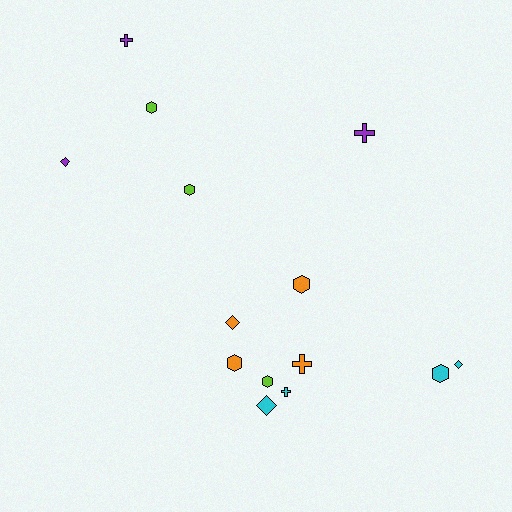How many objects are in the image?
There are 14 objects.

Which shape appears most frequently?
Hexagon, with 6 objects.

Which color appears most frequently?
Cyan, with 4 objects.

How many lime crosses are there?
There are no lime crosses.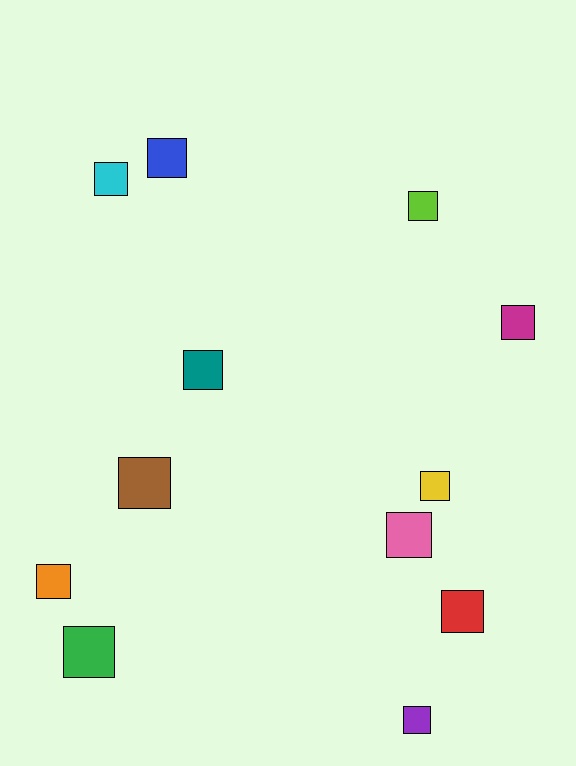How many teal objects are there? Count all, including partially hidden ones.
There is 1 teal object.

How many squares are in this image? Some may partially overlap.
There are 12 squares.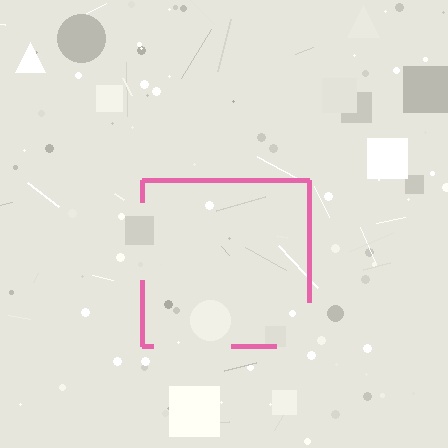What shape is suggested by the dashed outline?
The dashed outline suggests a square.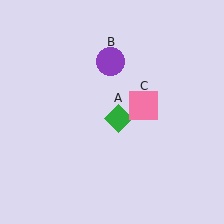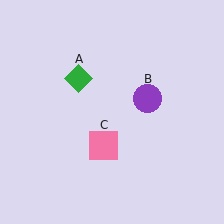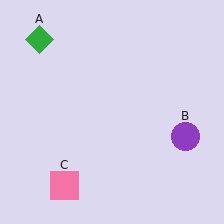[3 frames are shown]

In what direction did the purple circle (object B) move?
The purple circle (object B) moved down and to the right.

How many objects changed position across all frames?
3 objects changed position: green diamond (object A), purple circle (object B), pink square (object C).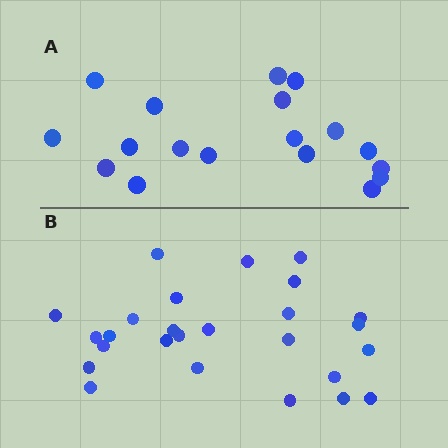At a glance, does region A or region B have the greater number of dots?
Region B (the bottom region) has more dots.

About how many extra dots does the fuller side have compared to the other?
Region B has roughly 8 or so more dots than region A.